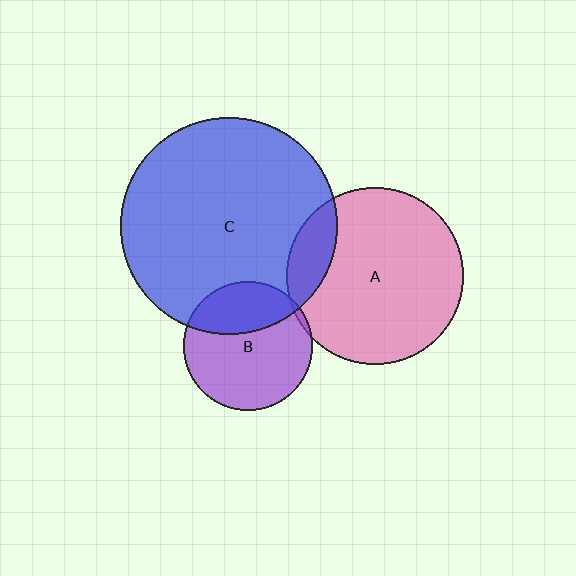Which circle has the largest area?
Circle C (blue).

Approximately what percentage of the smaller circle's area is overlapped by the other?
Approximately 15%.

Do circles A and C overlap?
Yes.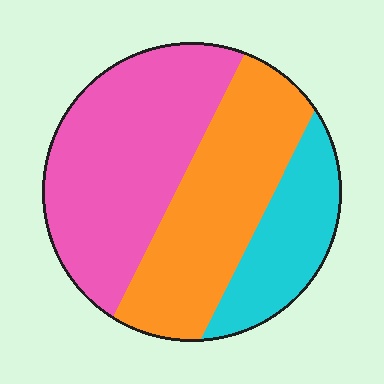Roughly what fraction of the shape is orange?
Orange takes up about three eighths (3/8) of the shape.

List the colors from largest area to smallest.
From largest to smallest: pink, orange, cyan.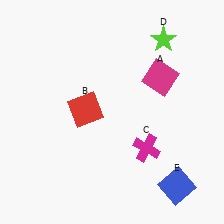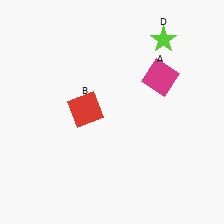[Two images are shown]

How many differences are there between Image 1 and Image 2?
There are 2 differences between the two images.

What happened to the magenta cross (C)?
The magenta cross (C) was removed in Image 2. It was in the bottom-right area of Image 1.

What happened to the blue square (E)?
The blue square (E) was removed in Image 2. It was in the bottom-right area of Image 1.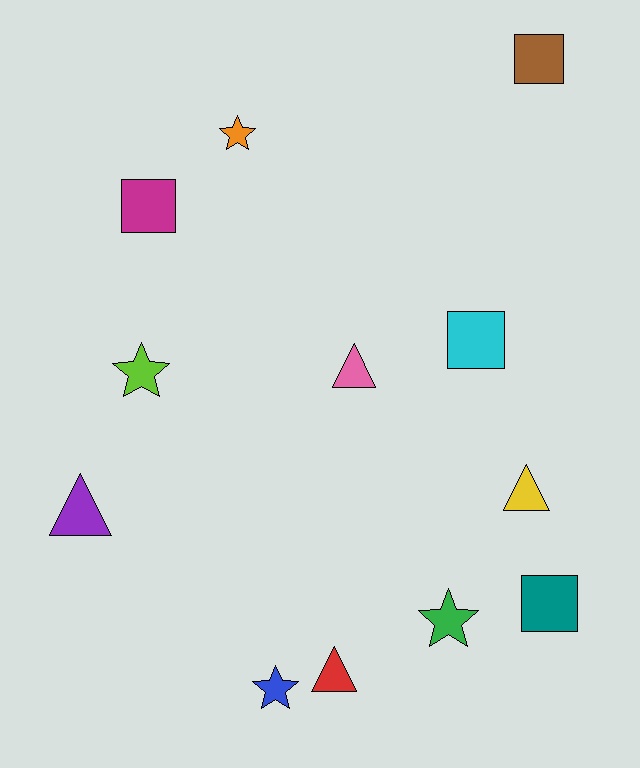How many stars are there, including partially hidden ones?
There are 4 stars.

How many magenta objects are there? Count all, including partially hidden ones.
There is 1 magenta object.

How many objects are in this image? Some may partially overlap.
There are 12 objects.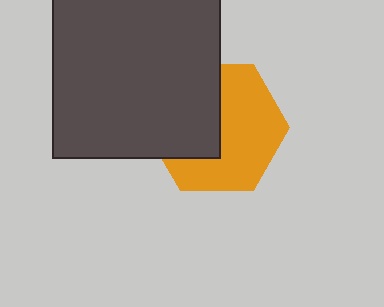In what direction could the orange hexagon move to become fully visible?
The orange hexagon could move right. That would shift it out from behind the dark gray square entirely.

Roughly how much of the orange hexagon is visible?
About half of it is visible (roughly 57%).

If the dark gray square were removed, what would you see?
You would see the complete orange hexagon.